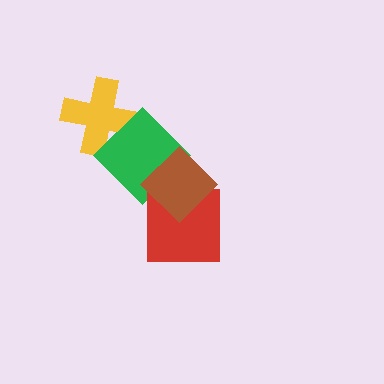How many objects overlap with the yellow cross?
1 object overlaps with the yellow cross.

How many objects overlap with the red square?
1 object overlaps with the red square.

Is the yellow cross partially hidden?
Yes, it is partially covered by another shape.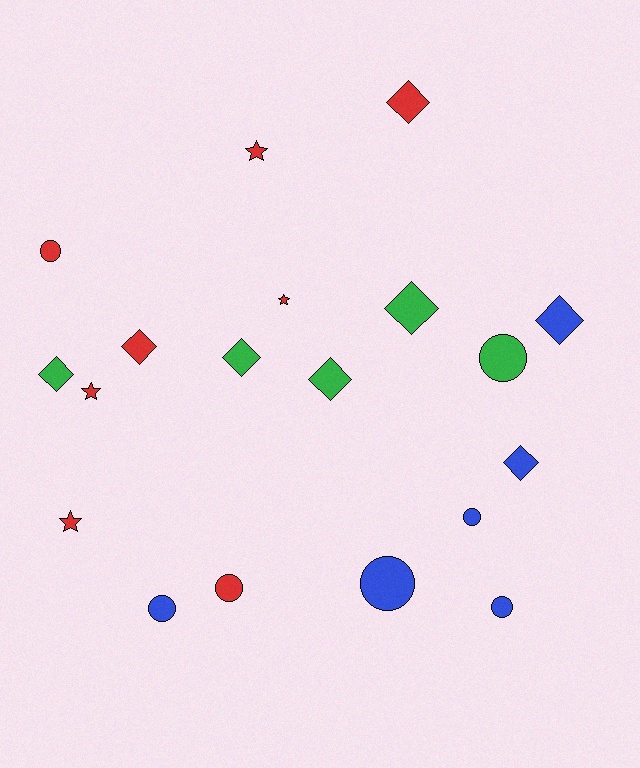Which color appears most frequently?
Red, with 8 objects.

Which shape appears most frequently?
Diamond, with 8 objects.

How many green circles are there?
There is 1 green circle.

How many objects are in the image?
There are 19 objects.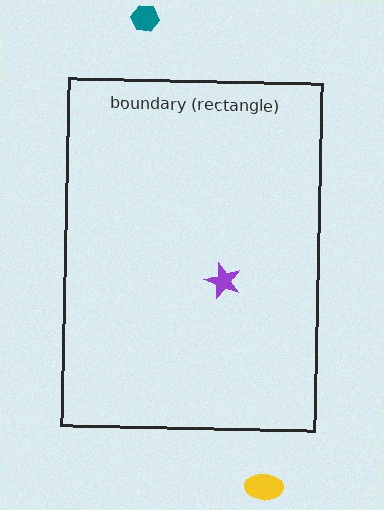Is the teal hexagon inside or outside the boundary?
Outside.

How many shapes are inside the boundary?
1 inside, 2 outside.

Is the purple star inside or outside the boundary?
Inside.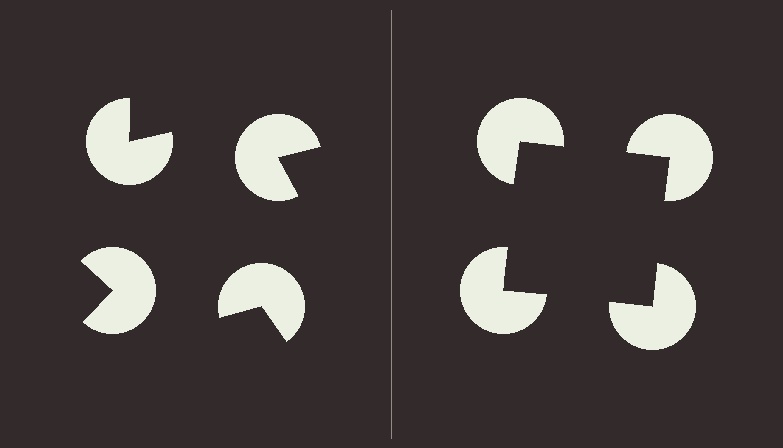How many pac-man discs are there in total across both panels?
8 — 4 on each side.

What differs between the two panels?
The pac-man discs are positioned identically on both sides; only the wedge orientations differ. On the right they align to a square; on the left they are misaligned.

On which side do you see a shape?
An illusory square appears on the right side. On the left side the wedge cuts are rotated, so no coherent shape forms.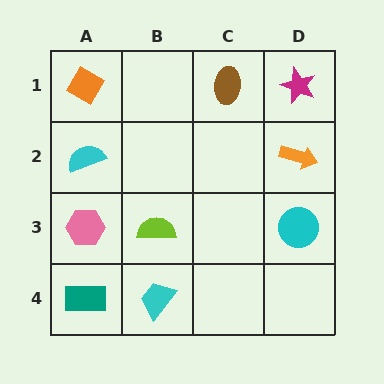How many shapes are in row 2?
2 shapes.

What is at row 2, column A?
A cyan semicircle.